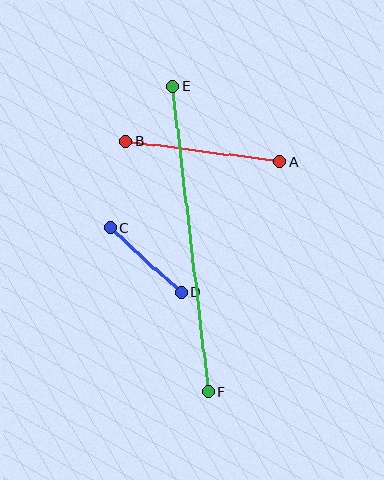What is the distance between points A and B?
The distance is approximately 155 pixels.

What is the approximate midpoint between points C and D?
The midpoint is at approximately (145, 260) pixels.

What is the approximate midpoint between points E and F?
The midpoint is at approximately (190, 239) pixels.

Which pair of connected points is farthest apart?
Points E and F are farthest apart.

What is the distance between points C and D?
The distance is approximately 96 pixels.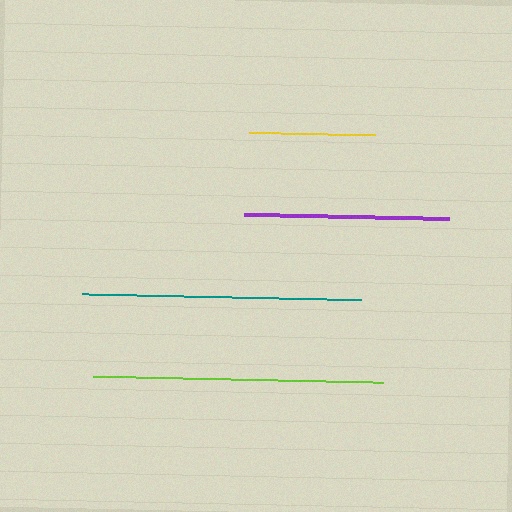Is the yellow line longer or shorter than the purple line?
The purple line is longer than the yellow line.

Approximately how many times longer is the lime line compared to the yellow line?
The lime line is approximately 2.3 times the length of the yellow line.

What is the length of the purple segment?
The purple segment is approximately 205 pixels long.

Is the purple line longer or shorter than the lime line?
The lime line is longer than the purple line.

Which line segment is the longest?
The lime line is the longest at approximately 290 pixels.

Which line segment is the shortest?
The yellow line is the shortest at approximately 126 pixels.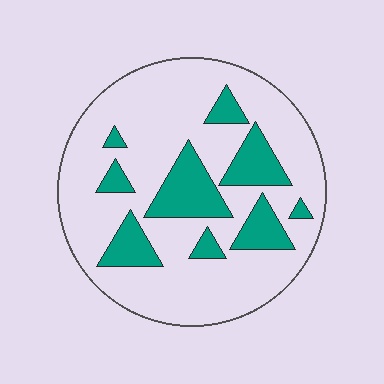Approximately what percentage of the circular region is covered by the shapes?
Approximately 25%.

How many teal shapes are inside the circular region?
9.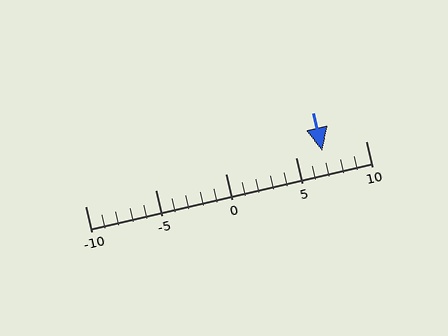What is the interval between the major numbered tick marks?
The major tick marks are spaced 5 units apart.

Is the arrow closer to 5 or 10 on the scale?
The arrow is closer to 5.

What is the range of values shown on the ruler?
The ruler shows values from -10 to 10.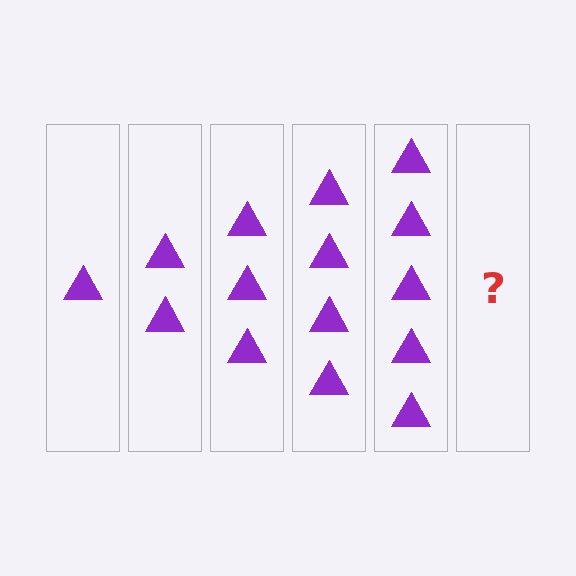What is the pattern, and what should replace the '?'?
The pattern is that each step adds one more triangle. The '?' should be 6 triangles.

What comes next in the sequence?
The next element should be 6 triangles.